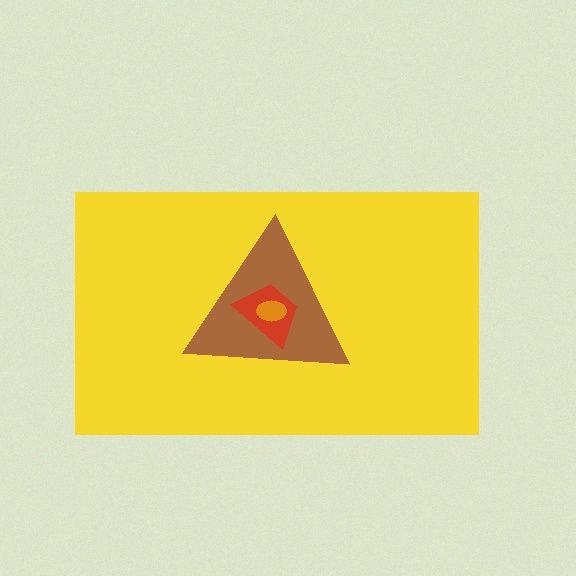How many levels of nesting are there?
4.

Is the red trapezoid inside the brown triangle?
Yes.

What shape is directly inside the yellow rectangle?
The brown triangle.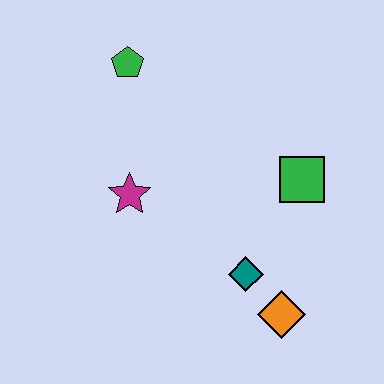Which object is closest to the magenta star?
The green pentagon is closest to the magenta star.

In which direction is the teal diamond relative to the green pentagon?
The teal diamond is below the green pentagon.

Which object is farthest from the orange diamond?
The green pentagon is farthest from the orange diamond.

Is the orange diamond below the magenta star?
Yes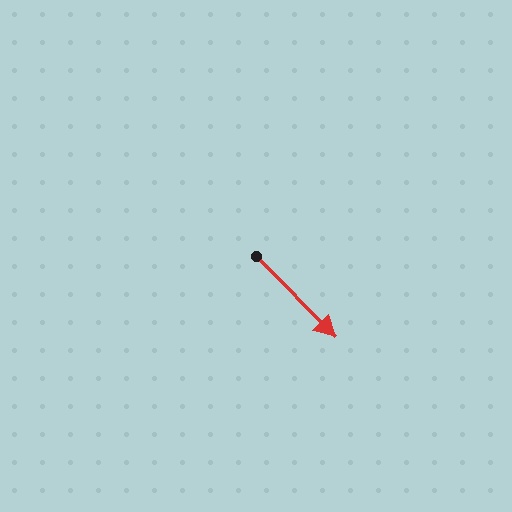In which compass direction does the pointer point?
Southeast.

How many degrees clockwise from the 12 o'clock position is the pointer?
Approximately 136 degrees.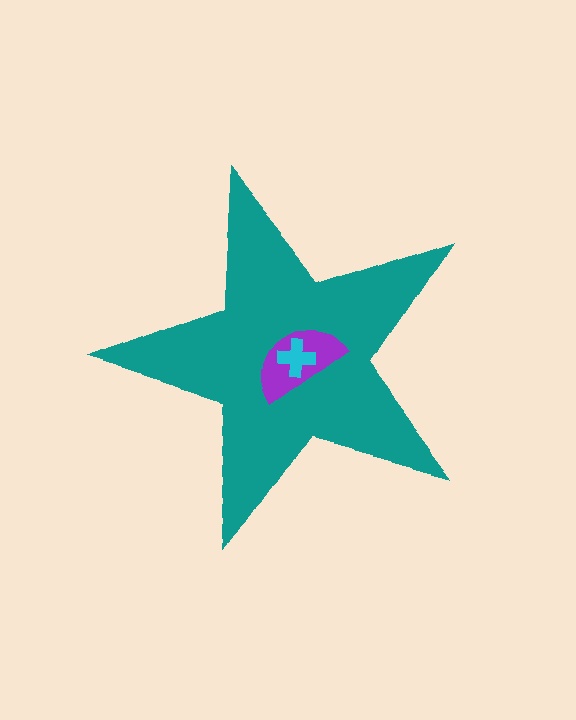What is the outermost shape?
The teal star.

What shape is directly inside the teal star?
The purple semicircle.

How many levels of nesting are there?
3.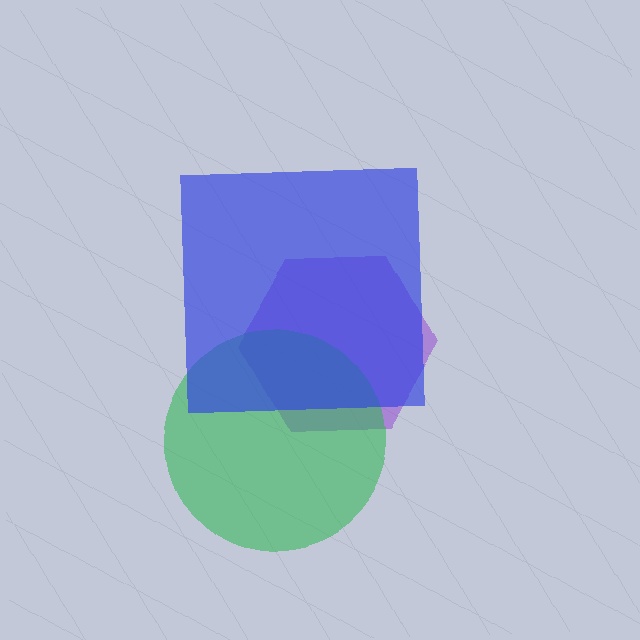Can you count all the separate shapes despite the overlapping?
Yes, there are 3 separate shapes.